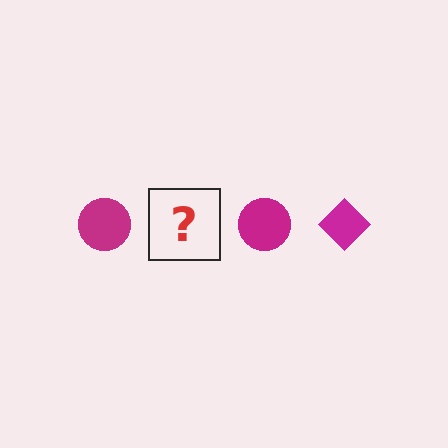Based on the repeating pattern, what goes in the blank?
The blank should be a magenta diamond.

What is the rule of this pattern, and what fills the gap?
The rule is that the pattern cycles through circle, diamond shapes in magenta. The gap should be filled with a magenta diamond.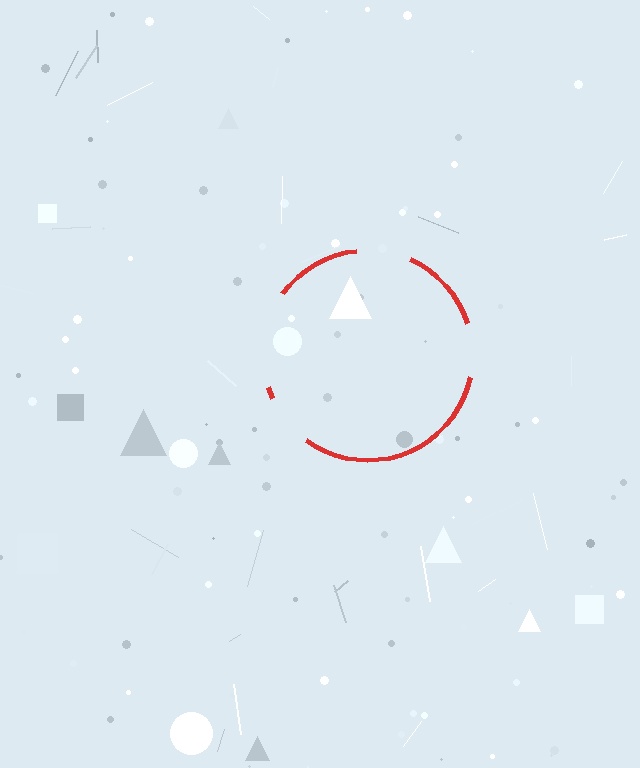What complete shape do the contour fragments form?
The contour fragments form a circle.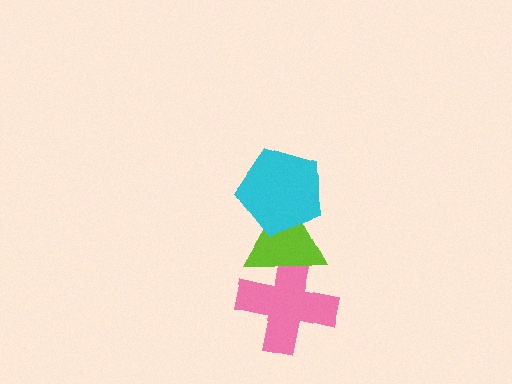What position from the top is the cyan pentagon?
The cyan pentagon is 1st from the top.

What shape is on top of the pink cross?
The lime triangle is on top of the pink cross.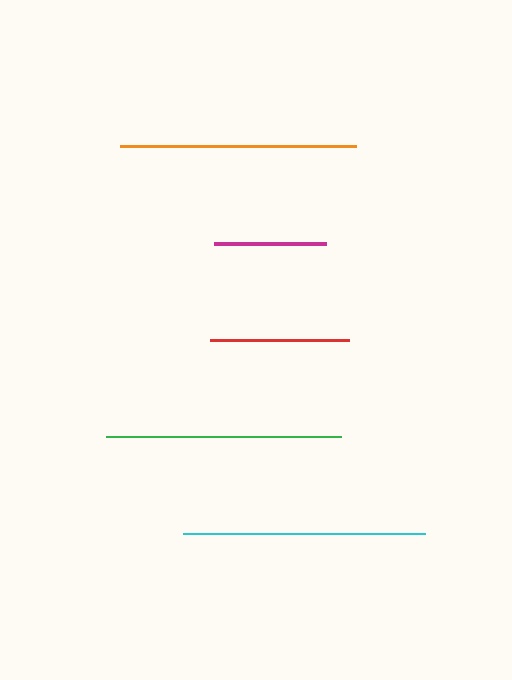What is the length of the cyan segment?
The cyan segment is approximately 242 pixels long.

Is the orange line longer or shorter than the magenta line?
The orange line is longer than the magenta line.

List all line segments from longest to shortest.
From longest to shortest: cyan, orange, green, red, magenta.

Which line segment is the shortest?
The magenta line is the shortest at approximately 112 pixels.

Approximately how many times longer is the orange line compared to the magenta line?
The orange line is approximately 2.1 times the length of the magenta line.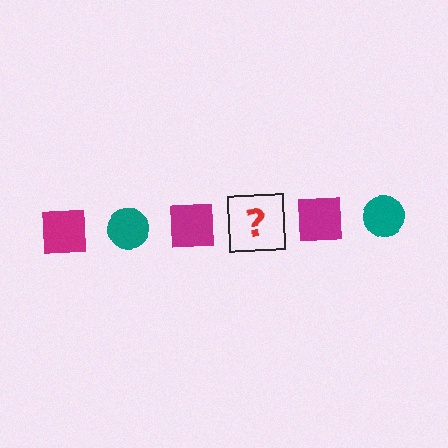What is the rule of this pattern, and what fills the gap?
The rule is that the pattern alternates between magenta square and teal circle. The gap should be filled with a teal circle.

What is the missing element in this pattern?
The missing element is a teal circle.